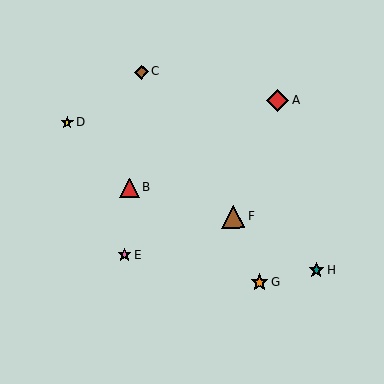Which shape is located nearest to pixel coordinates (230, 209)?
The brown triangle (labeled F) at (233, 217) is nearest to that location.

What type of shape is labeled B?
Shape B is a red triangle.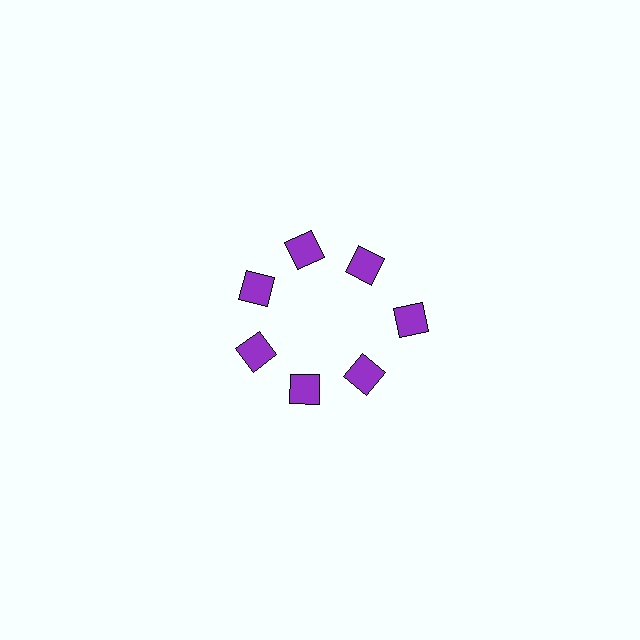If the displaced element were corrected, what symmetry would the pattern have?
It would have 7-fold rotational symmetry — the pattern would map onto itself every 51 degrees.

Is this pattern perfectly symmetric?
No. The 7 purple squares are arranged in a ring, but one element near the 3 o'clock position is pushed outward from the center, breaking the 7-fold rotational symmetry.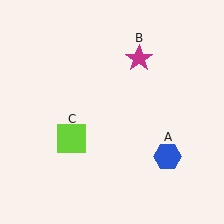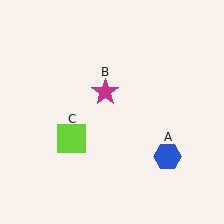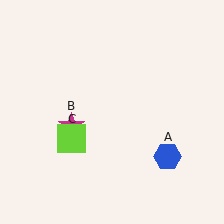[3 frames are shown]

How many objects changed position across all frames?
1 object changed position: magenta star (object B).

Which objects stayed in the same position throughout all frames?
Blue hexagon (object A) and lime square (object C) remained stationary.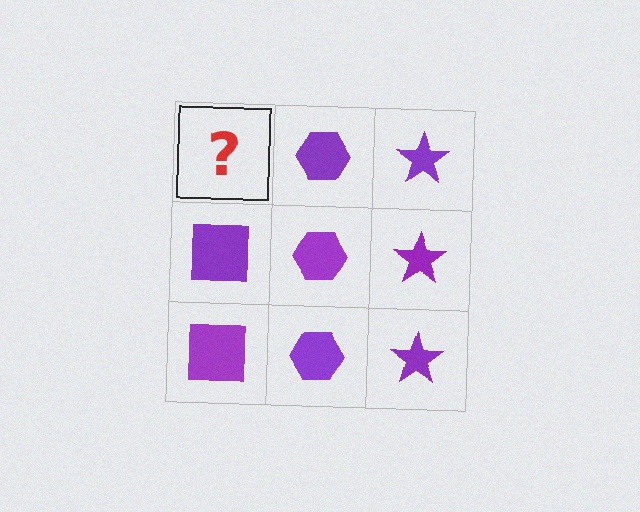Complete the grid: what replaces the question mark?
The question mark should be replaced with a purple square.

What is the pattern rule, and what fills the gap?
The rule is that each column has a consistent shape. The gap should be filled with a purple square.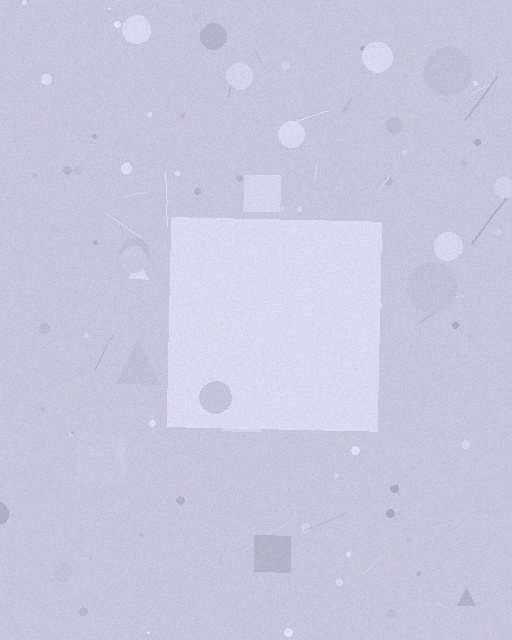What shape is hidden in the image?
A square is hidden in the image.